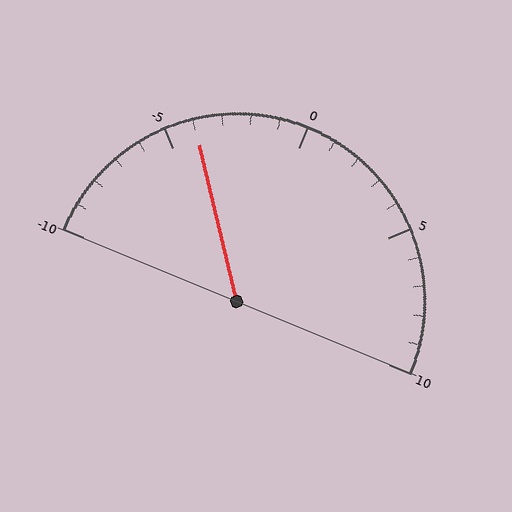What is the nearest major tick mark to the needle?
The nearest major tick mark is -5.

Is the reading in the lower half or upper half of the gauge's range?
The reading is in the lower half of the range (-10 to 10).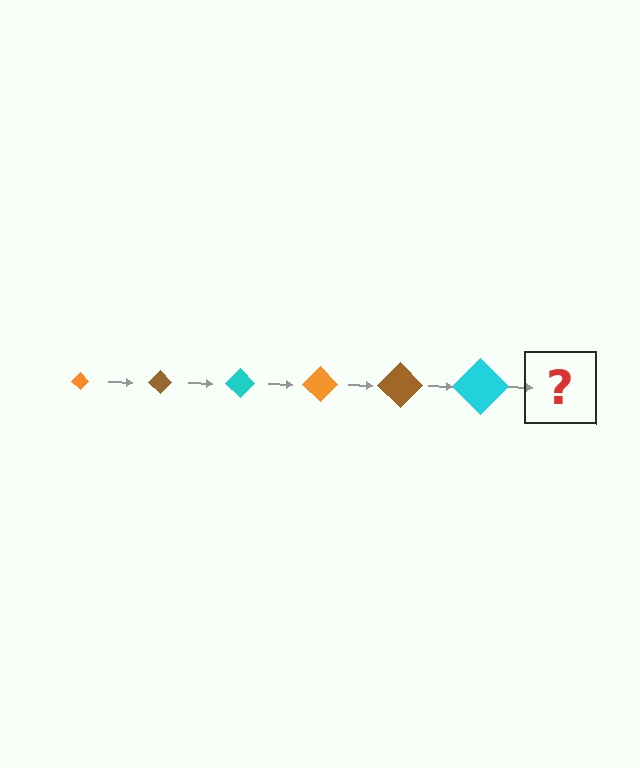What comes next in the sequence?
The next element should be an orange diamond, larger than the previous one.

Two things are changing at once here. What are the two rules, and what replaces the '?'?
The two rules are that the diamond grows larger each step and the color cycles through orange, brown, and cyan. The '?' should be an orange diamond, larger than the previous one.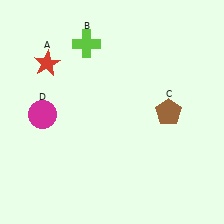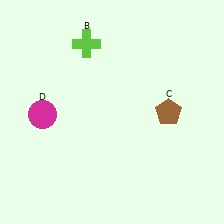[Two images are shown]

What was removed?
The red star (A) was removed in Image 2.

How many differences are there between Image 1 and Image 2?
There is 1 difference between the two images.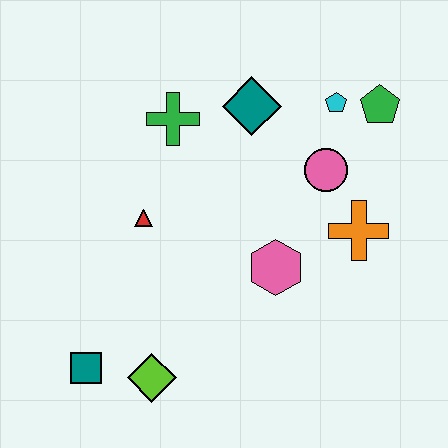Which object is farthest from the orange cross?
The teal square is farthest from the orange cross.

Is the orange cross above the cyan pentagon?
No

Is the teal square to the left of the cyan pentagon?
Yes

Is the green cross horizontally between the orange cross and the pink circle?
No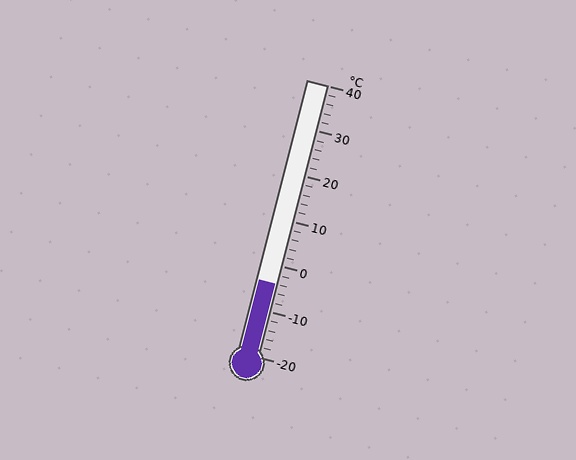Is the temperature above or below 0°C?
The temperature is below 0°C.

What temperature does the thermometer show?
The thermometer shows approximately -4°C.